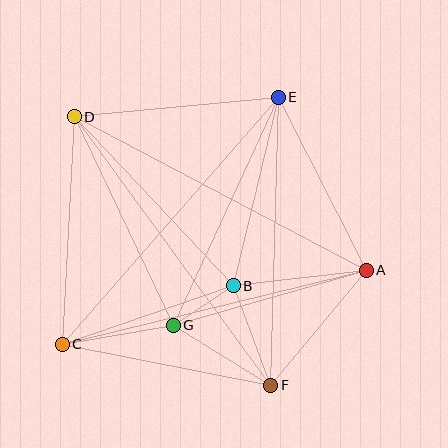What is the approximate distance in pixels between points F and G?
The distance between F and G is approximately 114 pixels.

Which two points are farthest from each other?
Points D and F are farthest from each other.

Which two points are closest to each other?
Points B and G are closest to each other.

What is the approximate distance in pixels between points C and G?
The distance between C and G is approximately 113 pixels.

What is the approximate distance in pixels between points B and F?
The distance between B and F is approximately 106 pixels.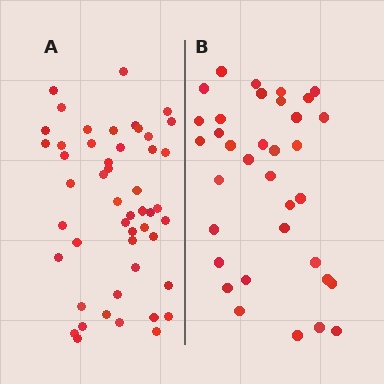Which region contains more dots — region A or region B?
Region A (the left region) has more dots.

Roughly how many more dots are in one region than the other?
Region A has approximately 15 more dots than region B.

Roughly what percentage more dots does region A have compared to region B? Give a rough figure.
About 40% more.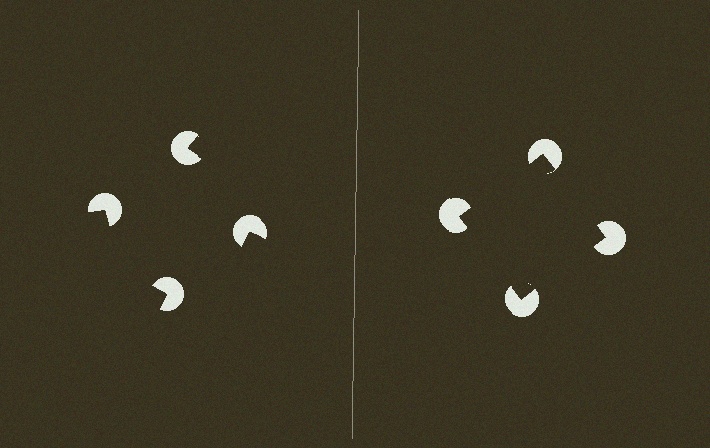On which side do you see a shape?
An illusory square appears on the right side. On the left side the wedge cuts are rotated, so no coherent shape forms.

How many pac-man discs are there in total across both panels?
8 — 4 on each side.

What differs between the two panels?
The pac-man discs are positioned identically on both sides; only the wedge orientations differ. On the right they align to a square; on the left they are misaligned.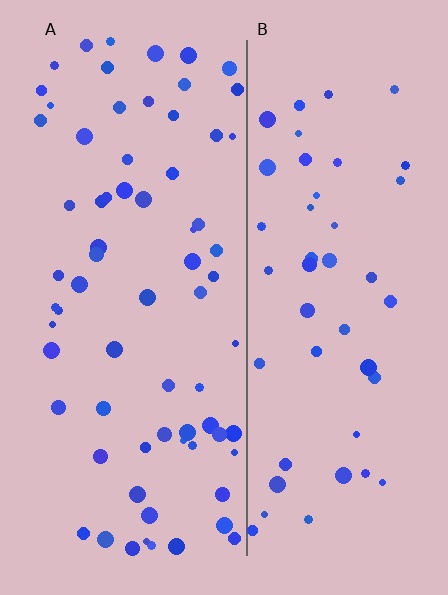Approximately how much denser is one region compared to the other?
Approximately 1.5× — region A over region B.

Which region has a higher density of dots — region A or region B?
A (the left).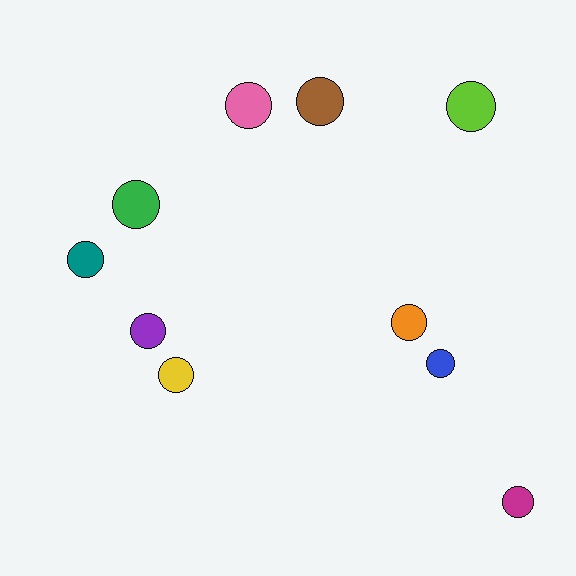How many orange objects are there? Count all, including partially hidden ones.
There is 1 orange object.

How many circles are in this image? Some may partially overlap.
There are 10 circles.